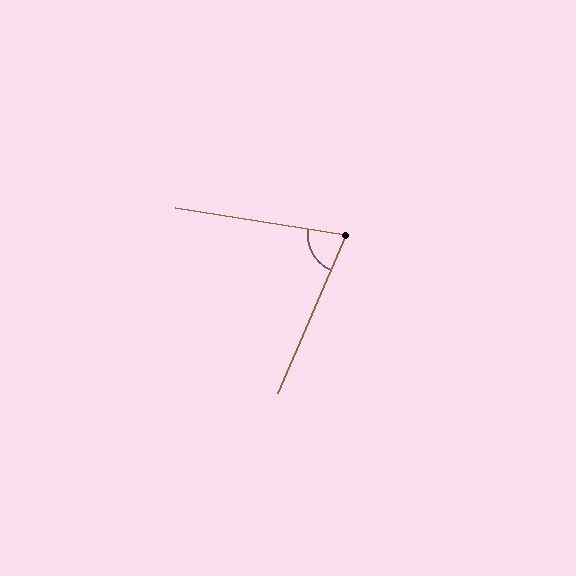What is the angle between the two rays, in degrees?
Approximately 76 degrees.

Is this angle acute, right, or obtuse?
It is acute.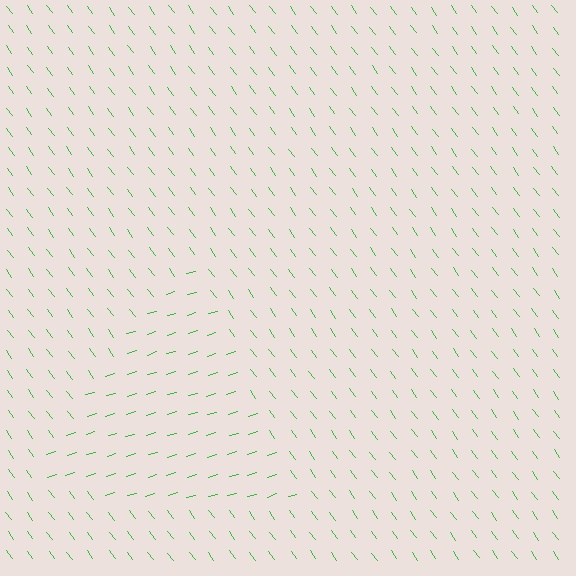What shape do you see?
I see a triangle.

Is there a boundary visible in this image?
Yes, there is a texture boundary formed by a change in line orientation.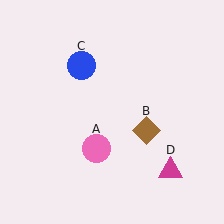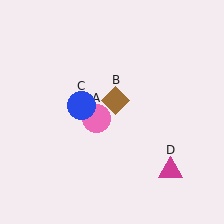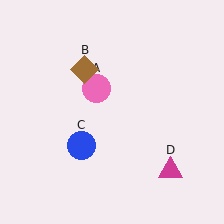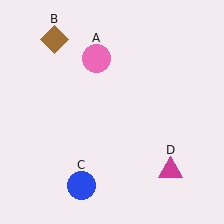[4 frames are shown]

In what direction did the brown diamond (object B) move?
The brown diamond (object B) moved up and to the left.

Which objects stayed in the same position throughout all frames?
Magenta triangle (object D) remained stationary.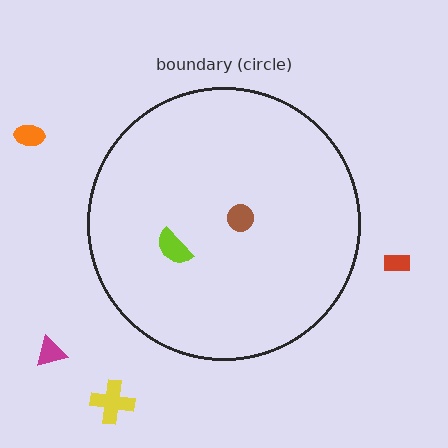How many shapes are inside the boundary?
2 inside, 4 outside.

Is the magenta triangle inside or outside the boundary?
Outside.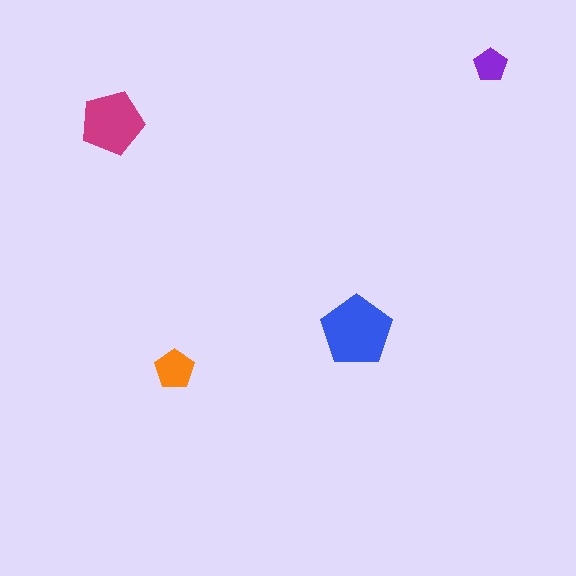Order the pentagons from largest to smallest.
the blue one, the magenta one, the orange one, the purple one.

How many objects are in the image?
There are 4 objects in the image.